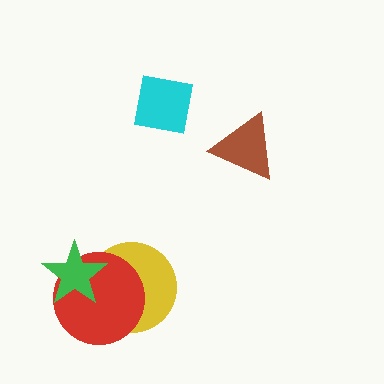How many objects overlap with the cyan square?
0 objects overlap with the cyan square.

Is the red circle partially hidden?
Yes, it is partially covered by another shape.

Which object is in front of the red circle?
The green star is in front of the red circle.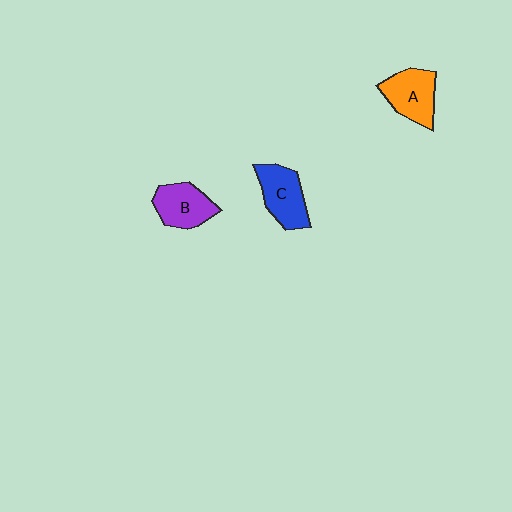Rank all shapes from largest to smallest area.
From largest to smallest: C (blue), A (orange), B (purple).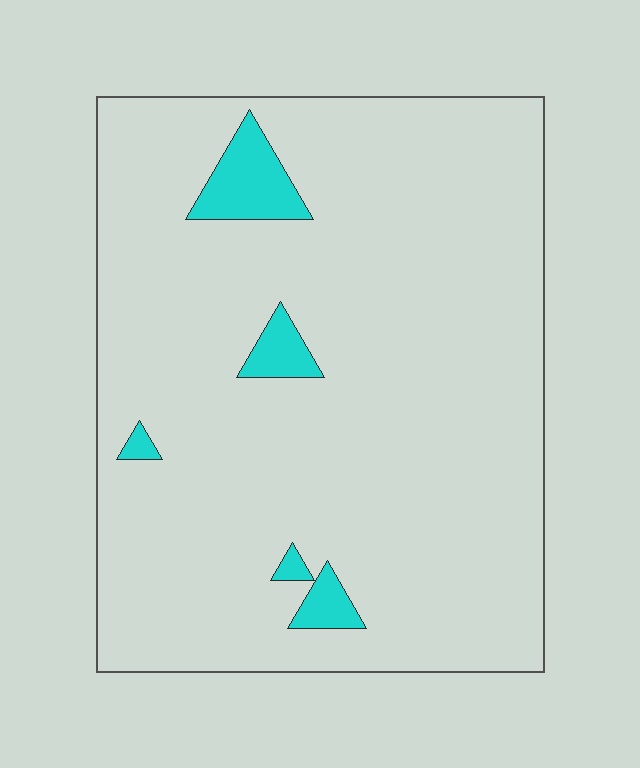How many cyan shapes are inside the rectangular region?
5.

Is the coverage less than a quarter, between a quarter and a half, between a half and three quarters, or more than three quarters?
Less than a quarter.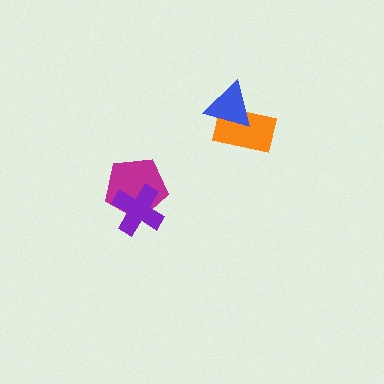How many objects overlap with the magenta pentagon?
1 object overlaps with the magenta pentagon.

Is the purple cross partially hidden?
No, no other shape covers it.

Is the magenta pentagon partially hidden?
Yes, it is partially covered by another shape.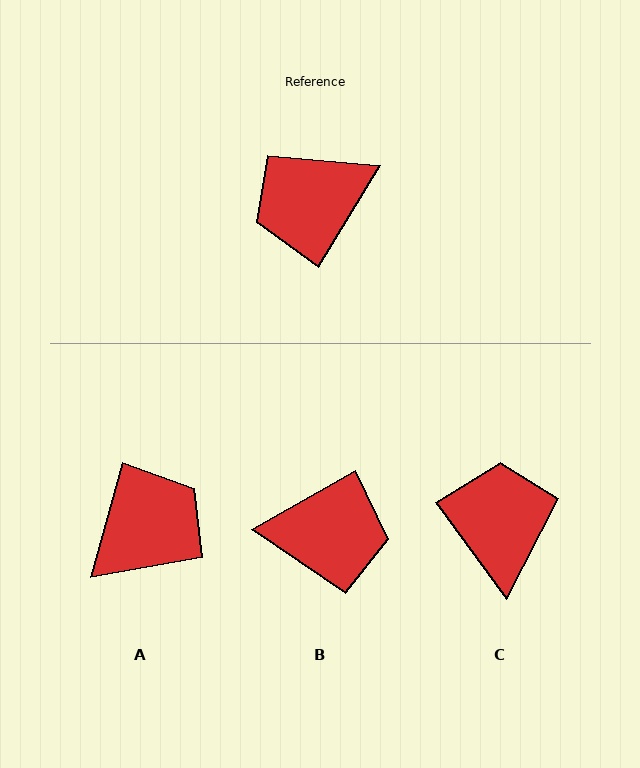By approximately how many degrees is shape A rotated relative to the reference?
Approximately 164 degrees clockwise.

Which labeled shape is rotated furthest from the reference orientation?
A, about 164 degrees away.